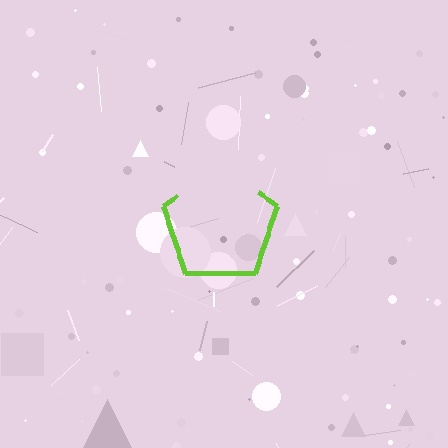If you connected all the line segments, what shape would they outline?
They would outline a pentagon.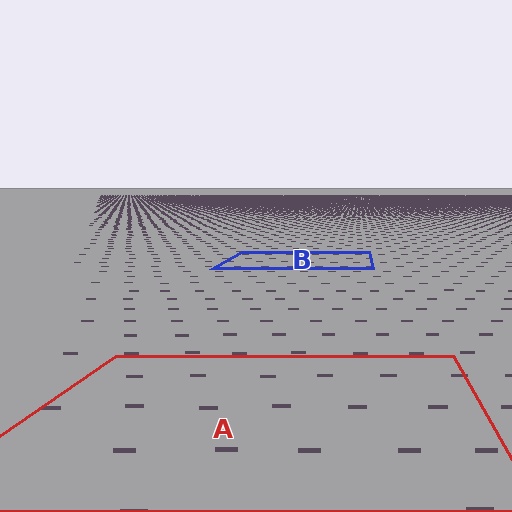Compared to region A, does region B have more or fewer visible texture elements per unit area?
Region B has more texture elements per unit area — they are packed more densely because it is farther away.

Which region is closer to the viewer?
Region A is closer. The texture elements there are larger and more spread out.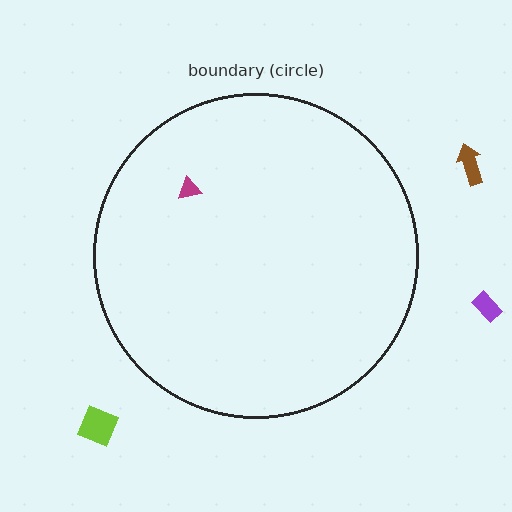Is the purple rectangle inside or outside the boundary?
Outside.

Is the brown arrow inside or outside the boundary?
Outside.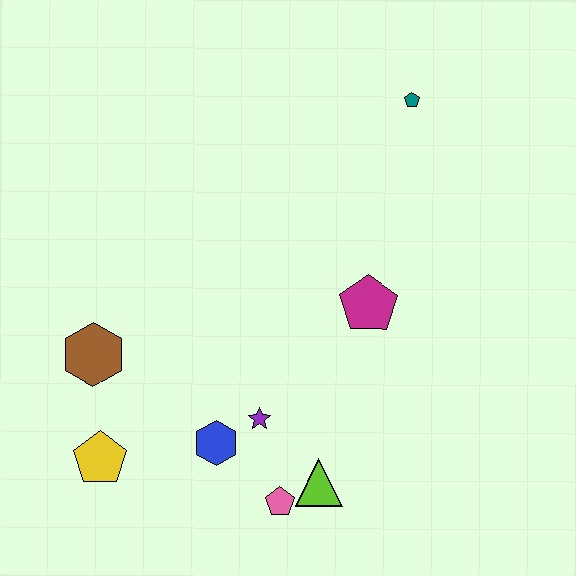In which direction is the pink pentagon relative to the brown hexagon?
The pink pentagon is to the right of the brown hexagon.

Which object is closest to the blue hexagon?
The purple star is closest to the blue hexagon.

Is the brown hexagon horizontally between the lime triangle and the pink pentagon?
No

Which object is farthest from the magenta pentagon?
The yellow pentagon is farthest from the magenta pentagon.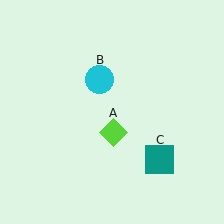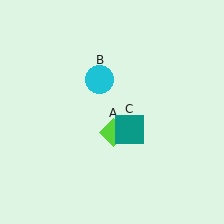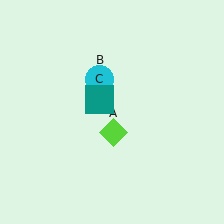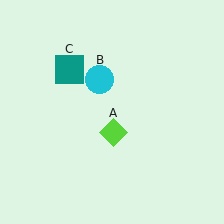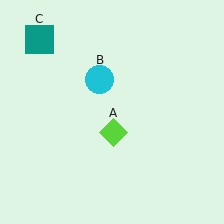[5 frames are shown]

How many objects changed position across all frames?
1 object changed position: teal square (object C).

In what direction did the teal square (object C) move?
The teal square (object C) moved up and to the left.